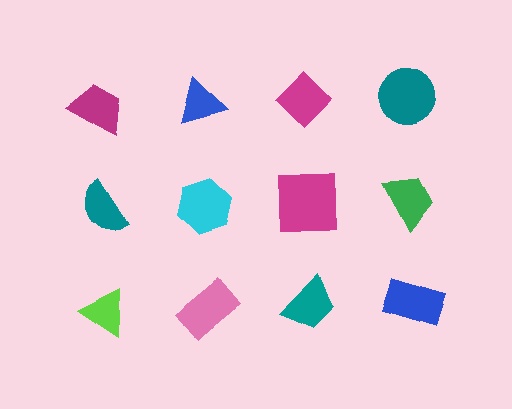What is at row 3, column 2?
A pink rectangle.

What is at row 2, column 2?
A cyan hexagon.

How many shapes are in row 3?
4 shapes.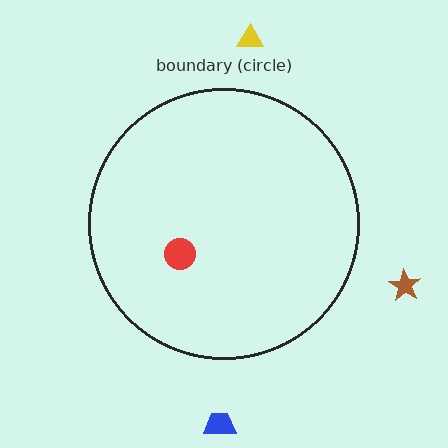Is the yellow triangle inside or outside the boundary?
Outside.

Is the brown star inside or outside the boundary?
Outside.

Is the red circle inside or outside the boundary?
Inside.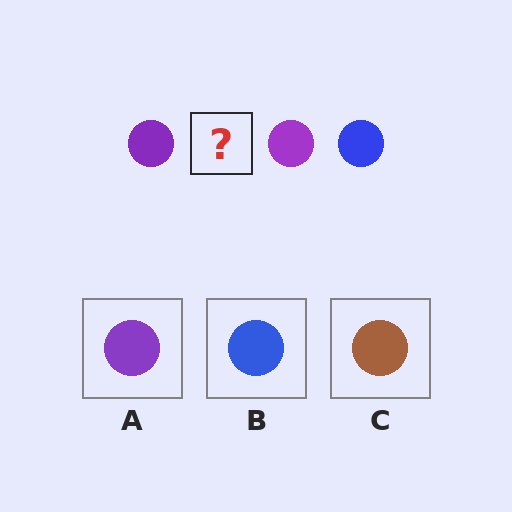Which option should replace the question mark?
Option B.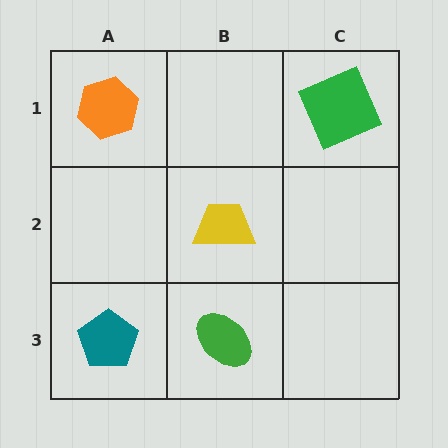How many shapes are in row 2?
1 shape.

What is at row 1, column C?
A green square.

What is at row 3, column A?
A teal pentagon.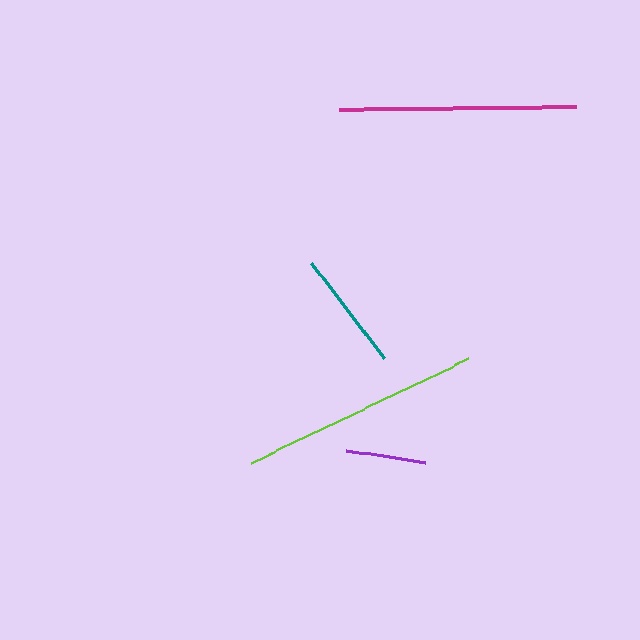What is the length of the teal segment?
The teal segment is approximately 119 pixels long.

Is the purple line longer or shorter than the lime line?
The lime line is longer than the purple line.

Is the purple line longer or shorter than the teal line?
The teal line is longer than the purple line.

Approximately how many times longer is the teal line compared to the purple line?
The teal line is approximately 1.5 times the length of the purple line.